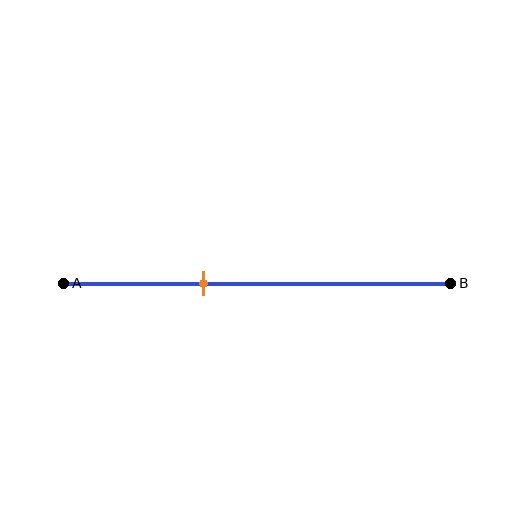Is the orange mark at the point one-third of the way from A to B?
Yes, the mark is approximately at the one-third point.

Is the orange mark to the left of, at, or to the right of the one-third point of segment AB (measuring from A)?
The orange mark is approximately at the one-third point of segment AB.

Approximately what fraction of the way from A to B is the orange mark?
The orange mark is approximately 35% of the way from A to B.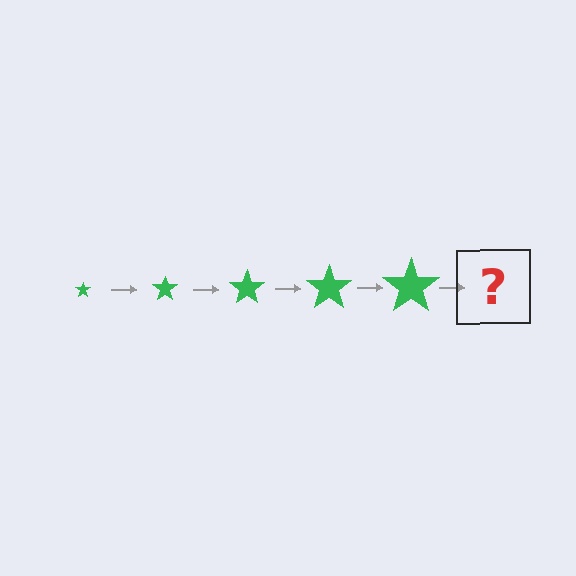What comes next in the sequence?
The next element should be a green star, larger than the previous one.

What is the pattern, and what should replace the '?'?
The pattern is that the star gets progressively larger each step. The '?' should be a green star, larger than the previous one.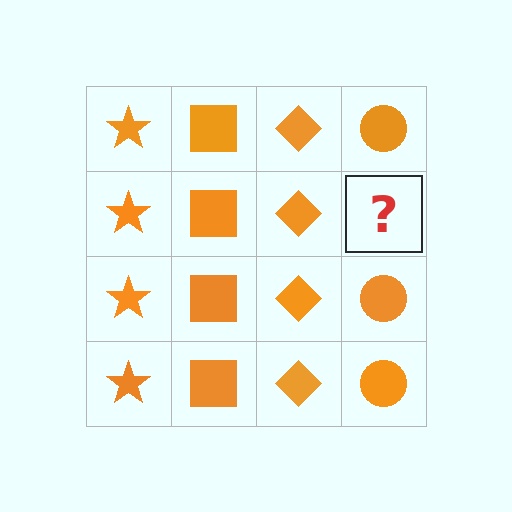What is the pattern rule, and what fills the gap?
The rule is that each column has a consistent shape. The gap should be filled with an orange circle.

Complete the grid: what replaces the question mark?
The question mark should be replaced with an orange circle.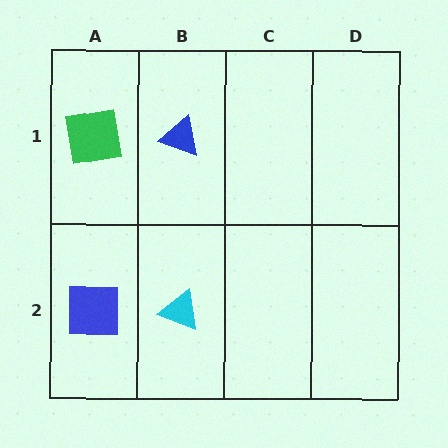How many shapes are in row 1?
2 shapes.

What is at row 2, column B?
A cyan triangle.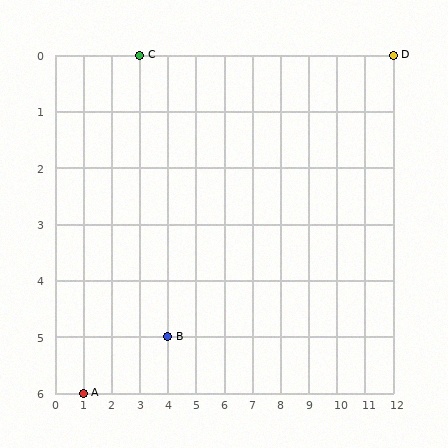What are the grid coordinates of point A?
Point A is at grid coordinates (1, 6).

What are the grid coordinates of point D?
Point D is at grid coordinates (12, 0).